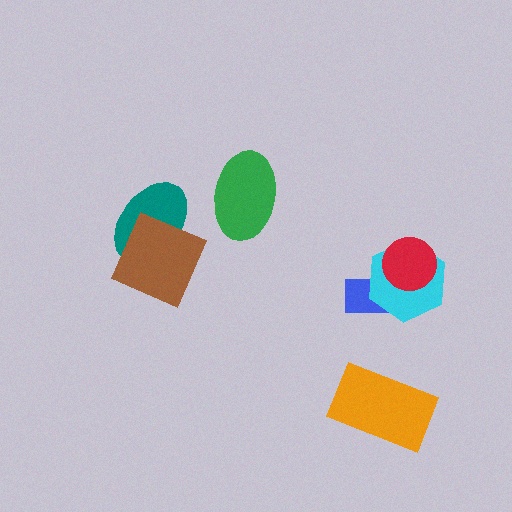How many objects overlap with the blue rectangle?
2 objects overlap with the blue rectangle.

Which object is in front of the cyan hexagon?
The red circle is in front of the cyan hexagon.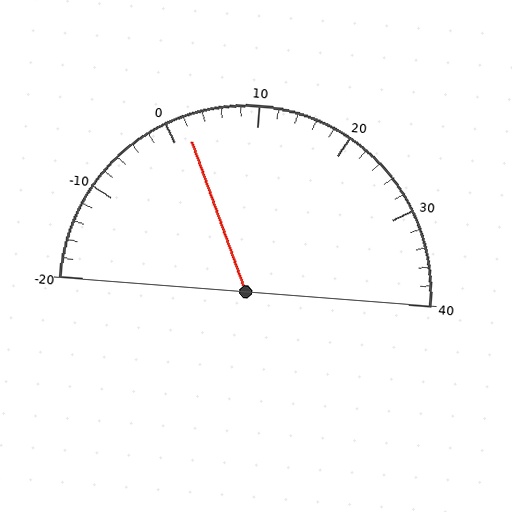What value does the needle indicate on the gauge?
The needle indicates approximately 2.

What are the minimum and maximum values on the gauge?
The gauge ranges from -20 to 40.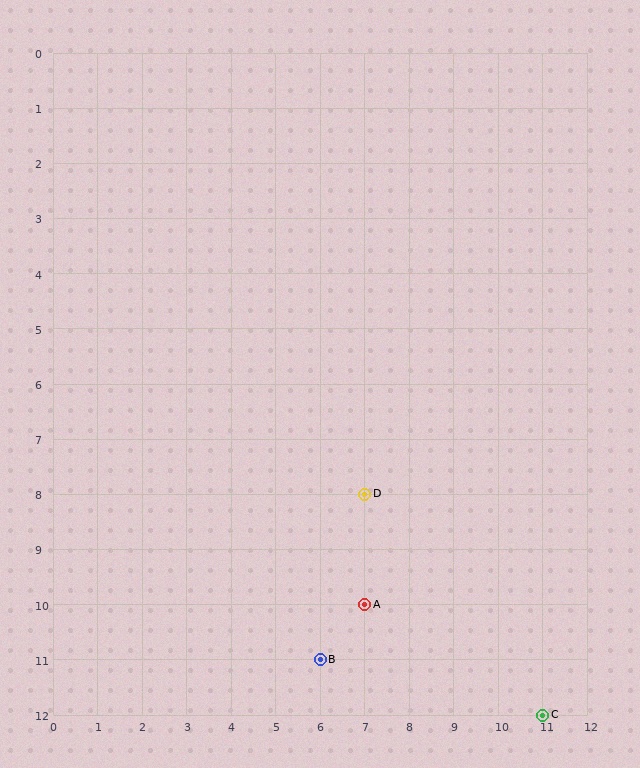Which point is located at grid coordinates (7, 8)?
Point D is at (7, 8).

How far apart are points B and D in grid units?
Points B and D are 1 column and 3 rows apart (about 3.2 grid units diagonally).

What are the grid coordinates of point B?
Point B is at grid coordinates (6, 11).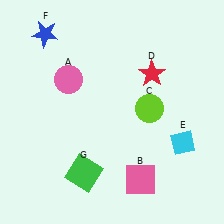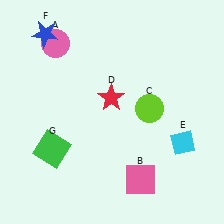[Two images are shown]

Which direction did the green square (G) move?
The green square (G) moved left.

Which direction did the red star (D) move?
The red star (D) moved left.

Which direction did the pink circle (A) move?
The pink circle (A) moved up.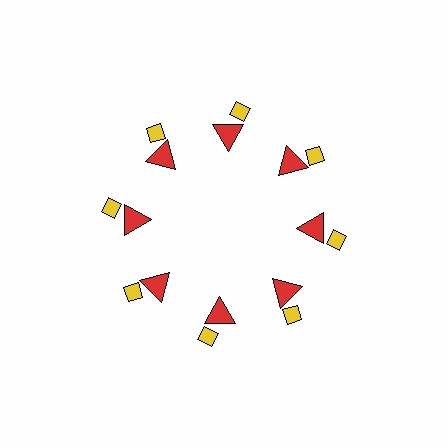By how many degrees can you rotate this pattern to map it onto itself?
The pattern maps onto itself every 45 degrees of rotation.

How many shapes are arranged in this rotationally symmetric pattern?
There are 16 shapes, arranged in 8 groups of 2.